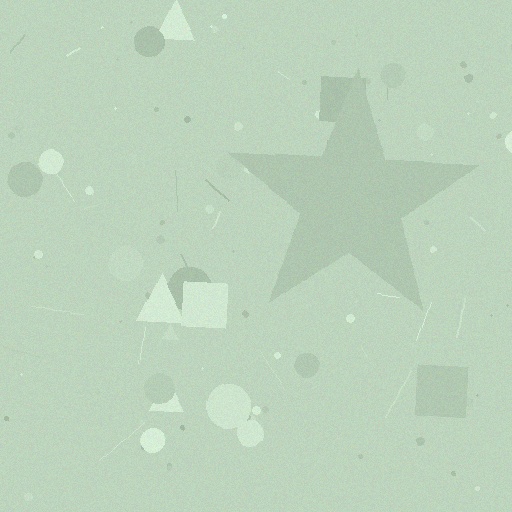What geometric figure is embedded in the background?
A star is embedded in the background.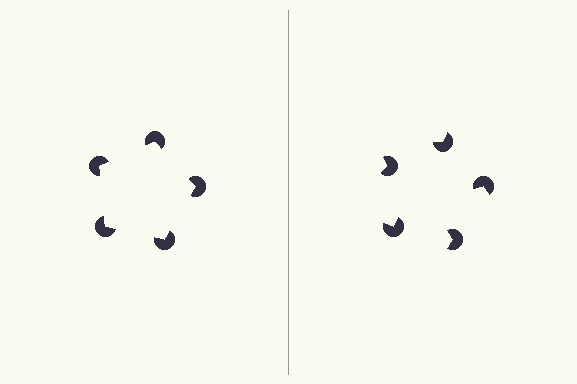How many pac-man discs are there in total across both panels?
10 — 5 on each side.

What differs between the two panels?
The pac-man discs are positioned identically on both sides; only the wedge orientations differ. On the left they align to a pentagon; on the right they are misaligned.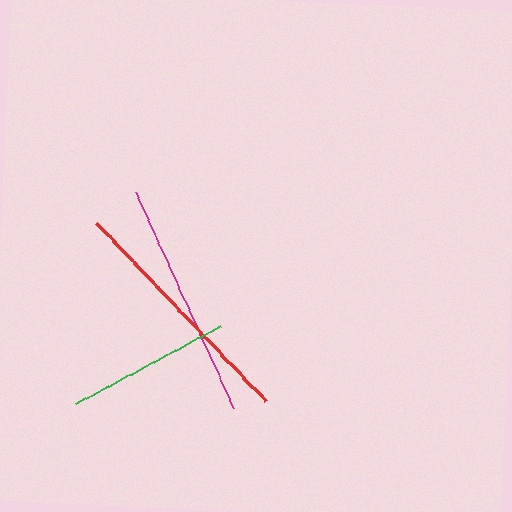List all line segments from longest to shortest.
From longest to shortest: red, magenta, green.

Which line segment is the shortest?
The green line is the shortest at approximately 164 pixels.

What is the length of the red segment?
The red segment is approximately 245 pixels long.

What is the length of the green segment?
The green segment is approximately 164 pixels long.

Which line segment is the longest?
The red line is the longest at approximately 245 pixels.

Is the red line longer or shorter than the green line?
The red line is longer than the green line.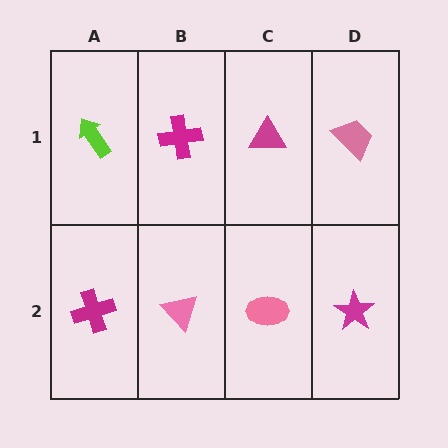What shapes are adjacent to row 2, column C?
A magenta triangle (row 1, column C), a pink triangle (row 2, column B), a magenta star (row 2, column D).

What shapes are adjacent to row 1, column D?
A magenta star (row 2, column D), a magenta triangle (row 1, column C).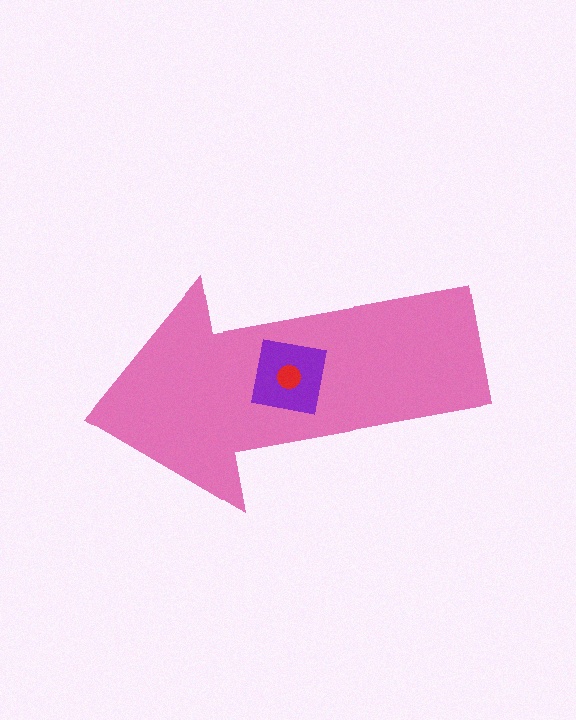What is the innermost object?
The red circle.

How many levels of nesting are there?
3.